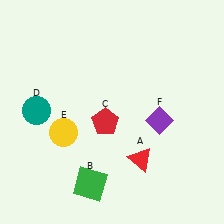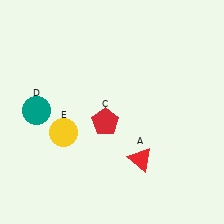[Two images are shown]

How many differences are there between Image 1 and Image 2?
There are 2 differences between the two images.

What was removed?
The purple diamond (F), the green square (B) were removed in Image 2.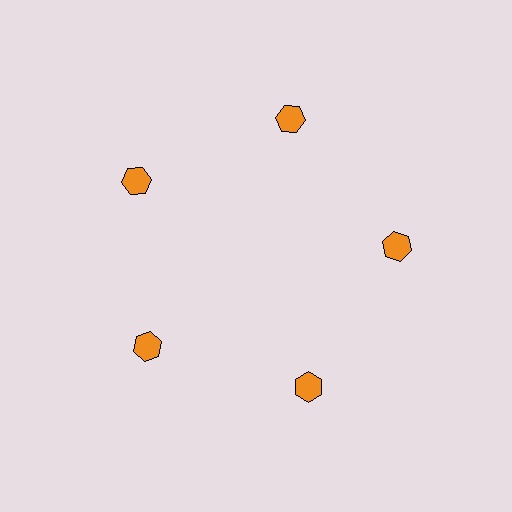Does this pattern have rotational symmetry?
Yes, this pattern has 5-fold rotational symmetry. It looks the same after rotating 72 degrees around the center.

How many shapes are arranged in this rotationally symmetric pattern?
There are 5 shapes, arranged in 5 groups of 1.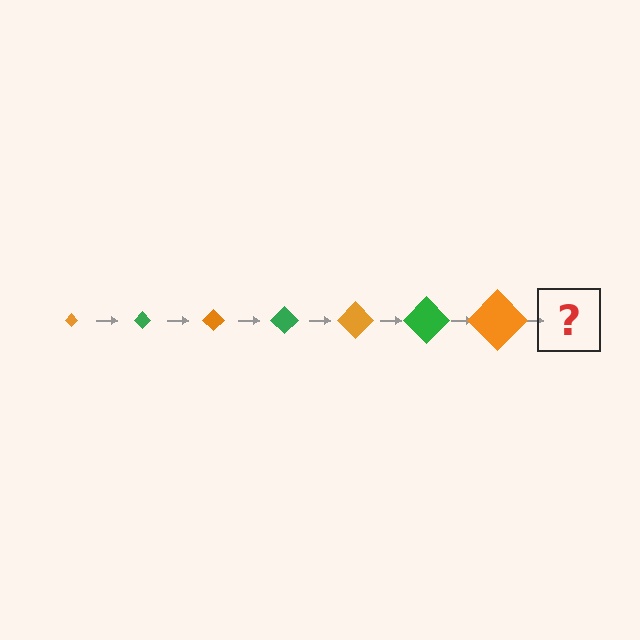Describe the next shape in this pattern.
It should be a green diamond, larger than the previous one.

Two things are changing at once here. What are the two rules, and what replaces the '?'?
The two rules are that the diamond grows larger each step and the color cycles through orange and green. The '?' should be a green diamond, larger than the previous one.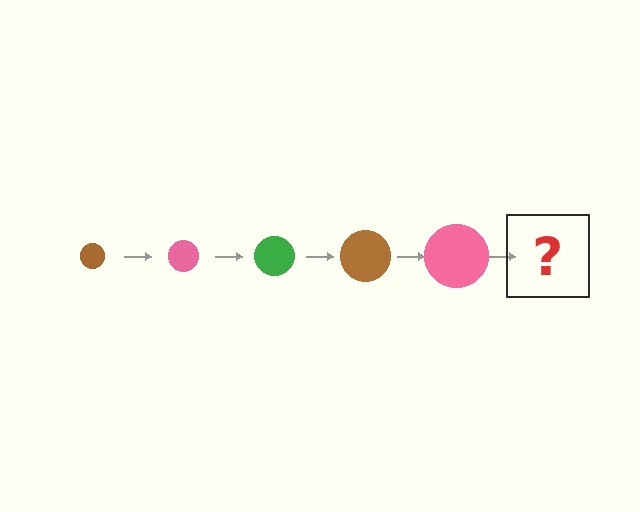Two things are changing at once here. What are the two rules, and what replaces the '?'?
The two rules are that the circle grows larger each step and the color cycles through brown, pink, and green. The '?' should be a green circle, larger than the previous one.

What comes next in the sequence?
The next element should be a green circle, larger than the previous one.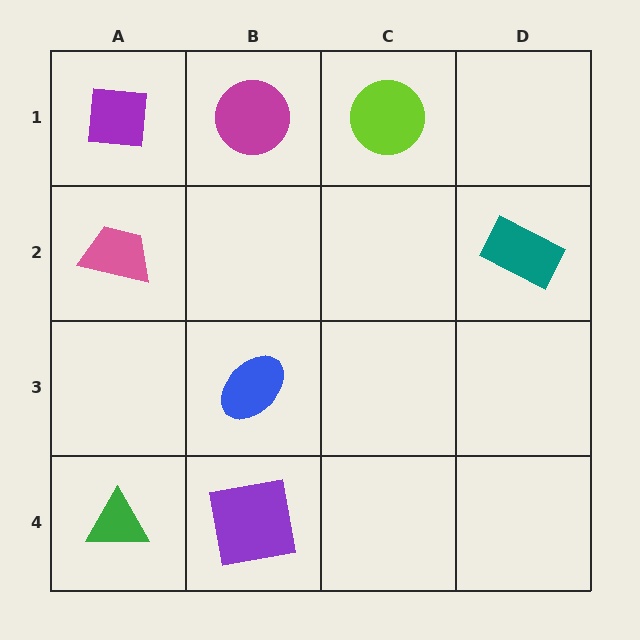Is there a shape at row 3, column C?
No, that cell is empty.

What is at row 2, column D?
A teal rectangle.